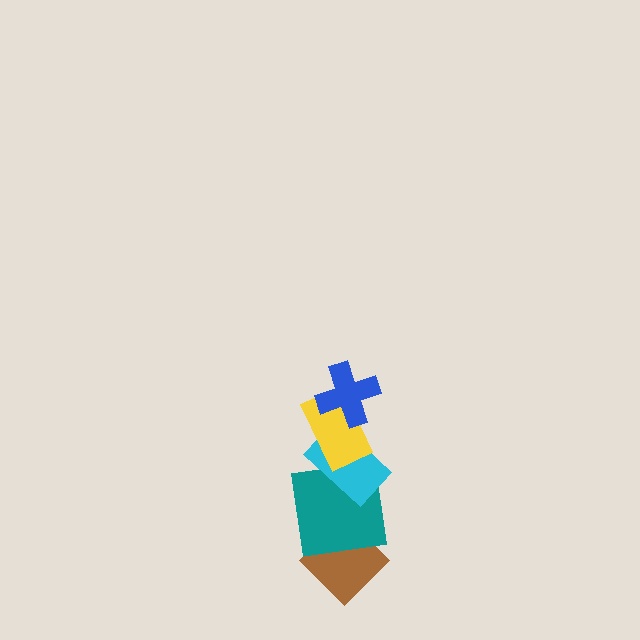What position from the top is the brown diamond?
The brown diamond is 5th from the top.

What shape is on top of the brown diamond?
The teal square is on top of the brown diamond.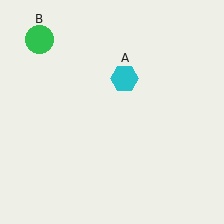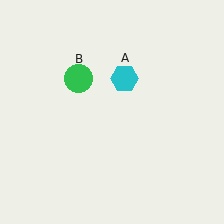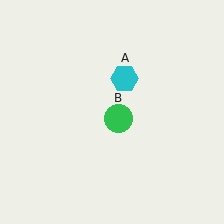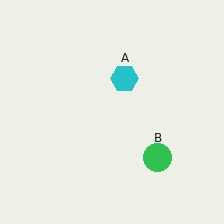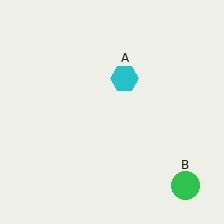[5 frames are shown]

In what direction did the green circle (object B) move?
The green circle (object B) moved down and to the right.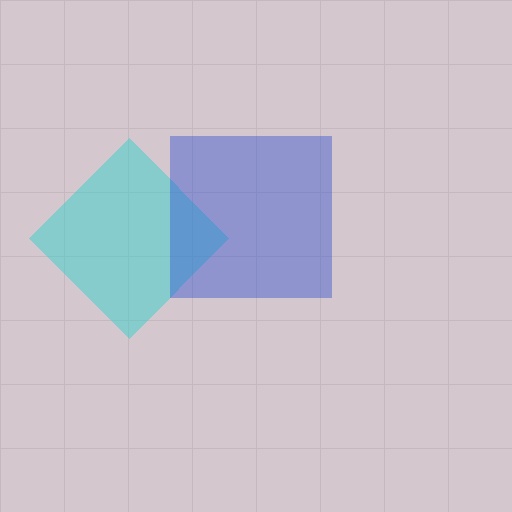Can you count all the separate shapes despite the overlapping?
Yes, there are 2 separate shapes.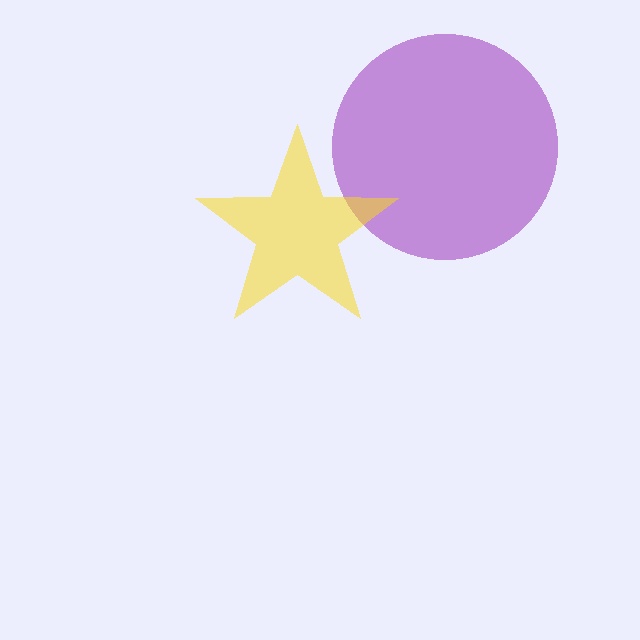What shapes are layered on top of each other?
The layered shapes are: a purple circle, a yellow star.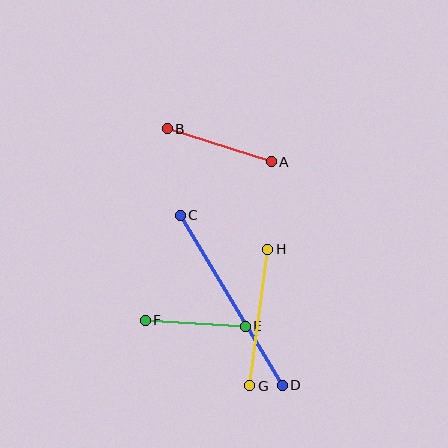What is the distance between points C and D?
The distance is approximately 198 pixels.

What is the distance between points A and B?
The distance is approximately 109 pixels.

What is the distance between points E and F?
The distance is approximately 100 pixels.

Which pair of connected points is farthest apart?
Points C and D are farthest apart.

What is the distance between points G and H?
The distance is approximately 138 pixels.